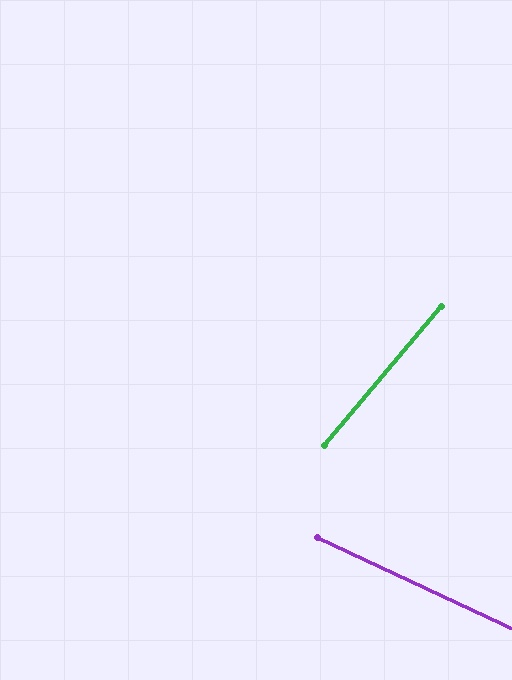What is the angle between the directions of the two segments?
Approximately 75 degrees.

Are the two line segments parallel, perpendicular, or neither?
Neither parallel nor perpendicular — they differ by about 75°.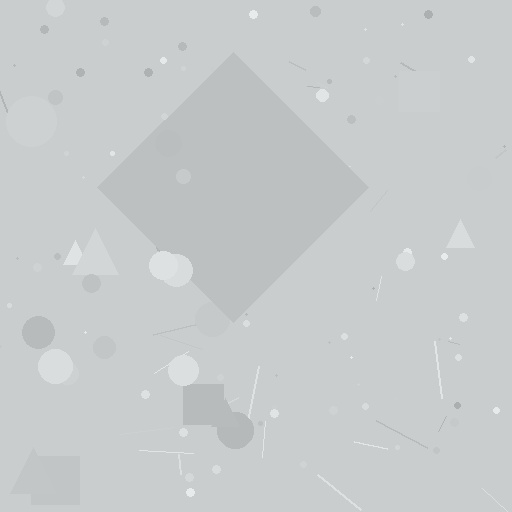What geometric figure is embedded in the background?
A diamond is embedded in the background.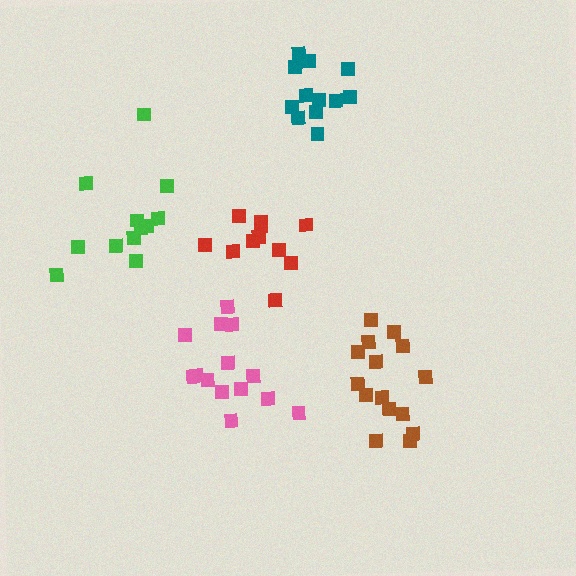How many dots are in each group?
Group 1: 12 dots, Group 2: 15 dots, Group 3: 12 dots, Group 4: 11 dots, Group 5: 14 dots (64 total).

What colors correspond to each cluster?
The clusters are colored: teal, brown, green, red, pink.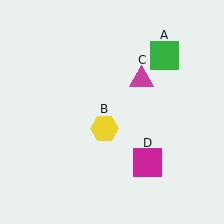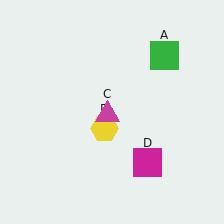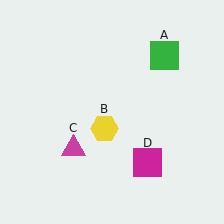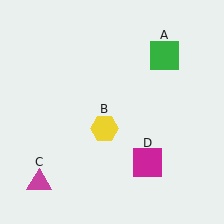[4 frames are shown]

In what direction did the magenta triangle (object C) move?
The magenta triangle (object C) moved down and to the left.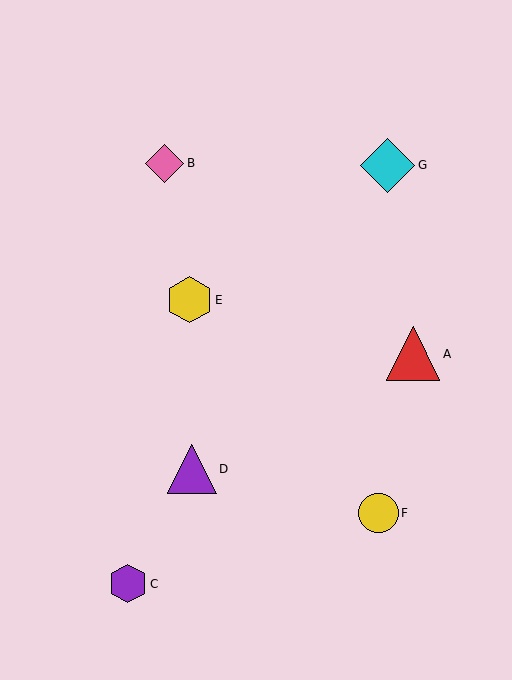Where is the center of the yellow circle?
The center of the yellow circle is at (379, 513).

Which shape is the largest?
The cyan diamond (labeled G) is the largest.